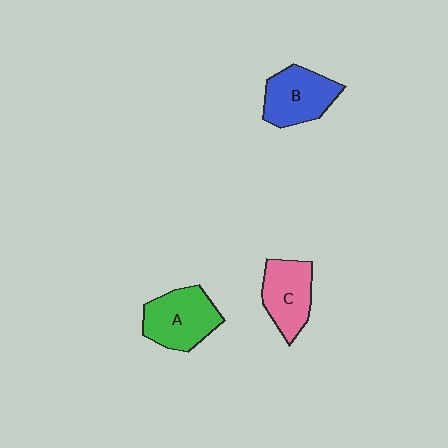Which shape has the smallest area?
Shape C (pink).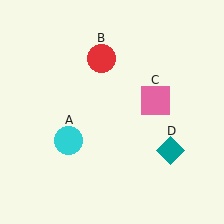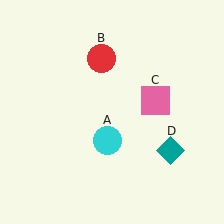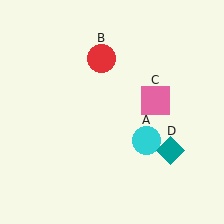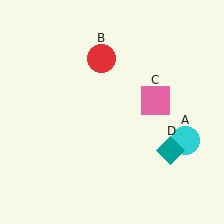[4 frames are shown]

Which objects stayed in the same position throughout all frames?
Red circle (object B) and pink square (object C) and teal diamond (object D) remained stationary.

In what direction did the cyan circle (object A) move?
The cyan circle (object A) moved right.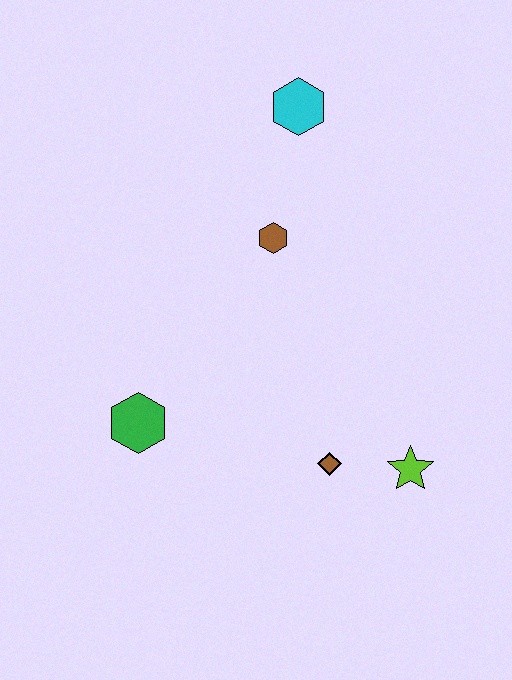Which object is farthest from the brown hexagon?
The lime star is farthest from the brown hexagon.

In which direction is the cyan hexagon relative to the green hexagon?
The cyan hexagon is above the green hexagon.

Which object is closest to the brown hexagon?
The cyan hexagon is closest to the brown hexagon.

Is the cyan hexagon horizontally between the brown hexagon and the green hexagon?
No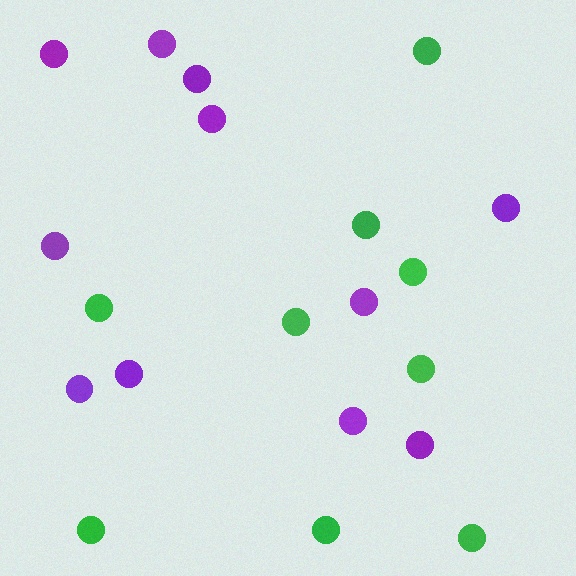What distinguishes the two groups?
There are 2 groups: one group of purple circles (11) and one group of green circles (9).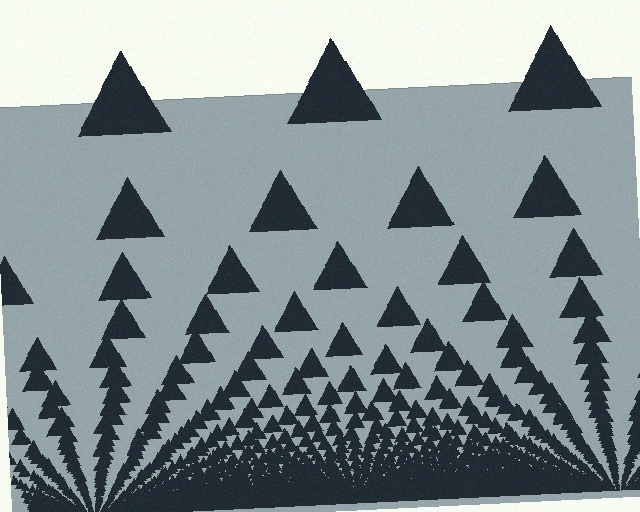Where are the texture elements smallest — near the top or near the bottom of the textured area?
Near the bottom.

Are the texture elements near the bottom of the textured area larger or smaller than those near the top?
Smaller. The gradient is inverted — elements near the bottom are smaller and denser.